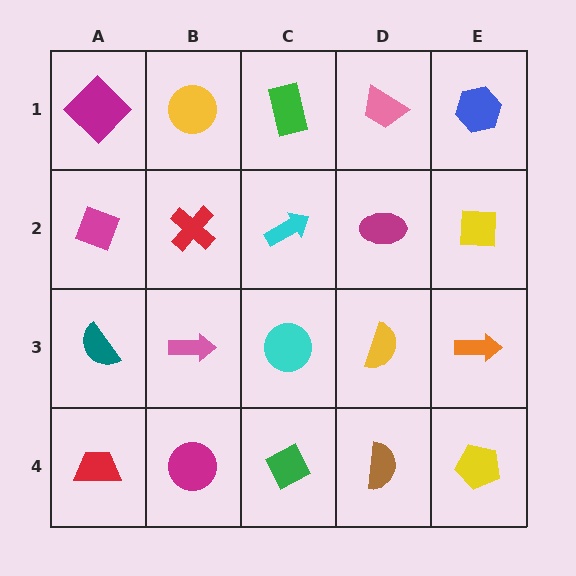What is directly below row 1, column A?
A magenta diamond.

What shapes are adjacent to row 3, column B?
A red cross (row 2, column B), a magenta circle (row 4, column B), a teal semicircle (row 3, column A), a cyan circle (row 3, column C).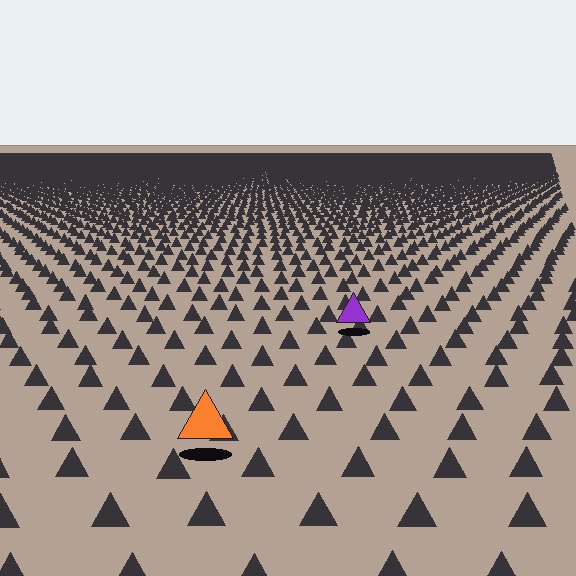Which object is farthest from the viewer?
The purple triangle is farthest from the viewer. It appears smaller and the ground texture around it is denser.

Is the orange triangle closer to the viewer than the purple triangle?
Yes. The orange triangle is closer — you can tell from the texture gradient: the ground texture is coarser near it.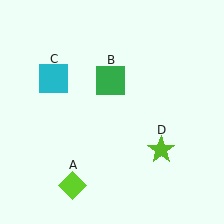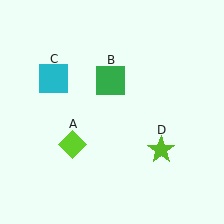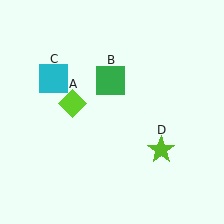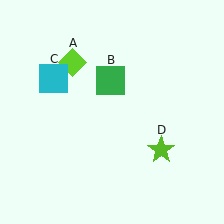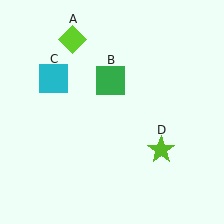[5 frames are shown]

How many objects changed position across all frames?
1 object changed position: lime diamond (object A).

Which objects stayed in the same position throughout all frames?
Green square (object B) and cyan square (object C) and lime star (object D) remained stationary.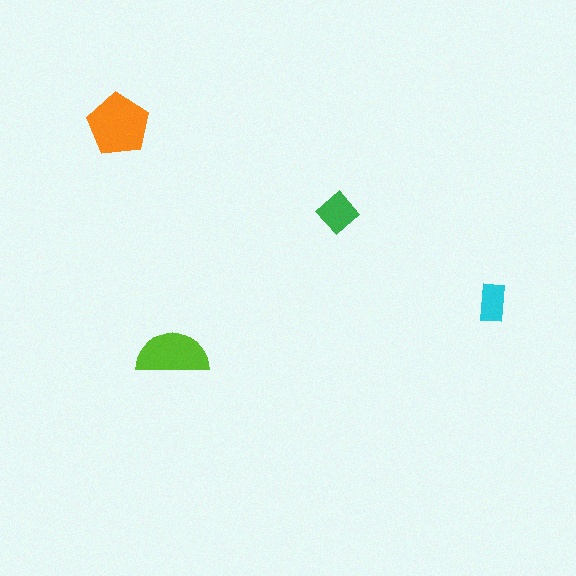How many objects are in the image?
There are 4 objects in the image.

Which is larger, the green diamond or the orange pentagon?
The orange pentagon.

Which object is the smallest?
The cyan rectangle.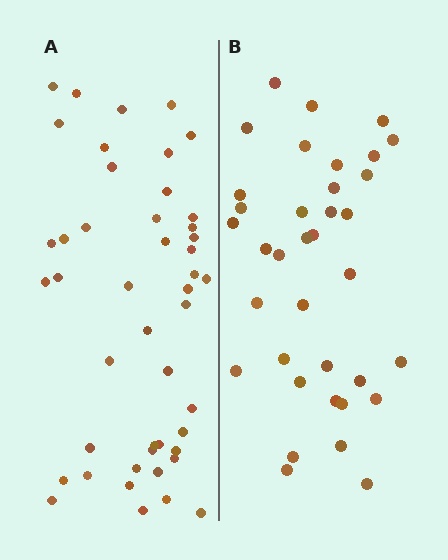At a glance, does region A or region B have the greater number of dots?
Region A (the left region) has more dots.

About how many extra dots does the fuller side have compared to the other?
Region A has roughly 10 or so more dots than region B.